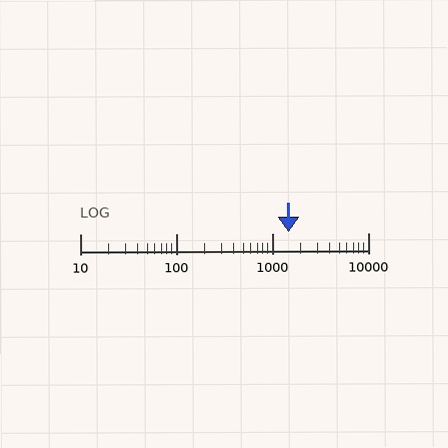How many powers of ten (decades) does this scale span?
The scale spans 3 decades, from 10 to 10000.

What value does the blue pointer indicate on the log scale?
The pointer indicates approximately 1500.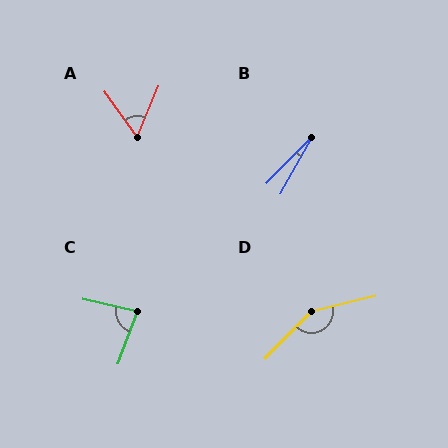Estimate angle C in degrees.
Approximately 82 degrees.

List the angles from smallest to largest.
B (15°), A (58°), C (82°), D (147°).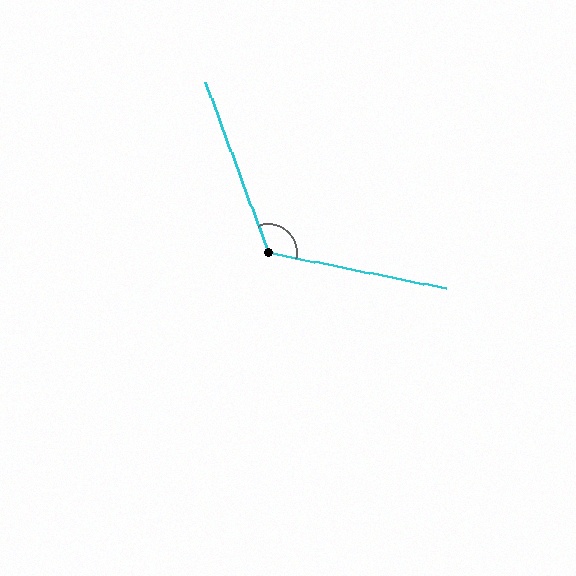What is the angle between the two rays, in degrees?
Approximately 122 degrees.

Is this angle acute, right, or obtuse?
It is obtuse.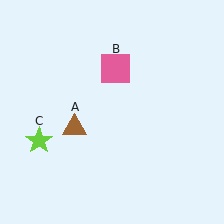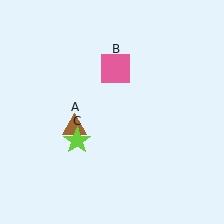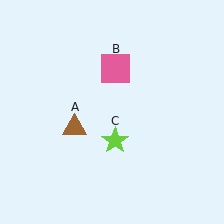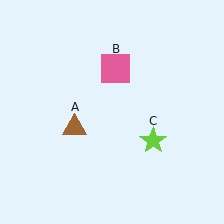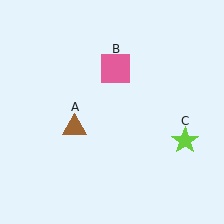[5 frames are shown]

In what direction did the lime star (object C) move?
The lime star (object C) moved right.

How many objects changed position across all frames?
1 object changed position: lime star (object C).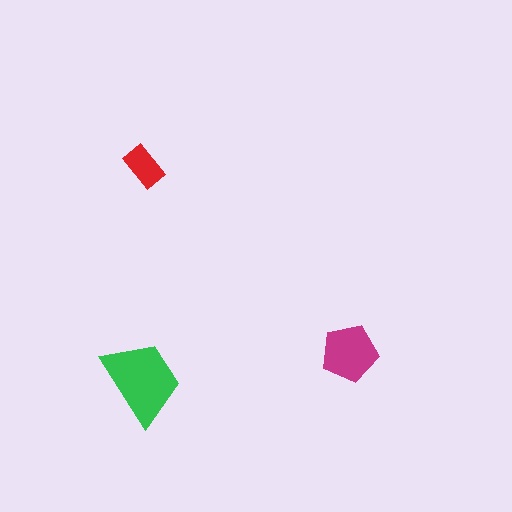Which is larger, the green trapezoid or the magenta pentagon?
The green trapezoid.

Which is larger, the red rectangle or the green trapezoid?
The green trapezoid.